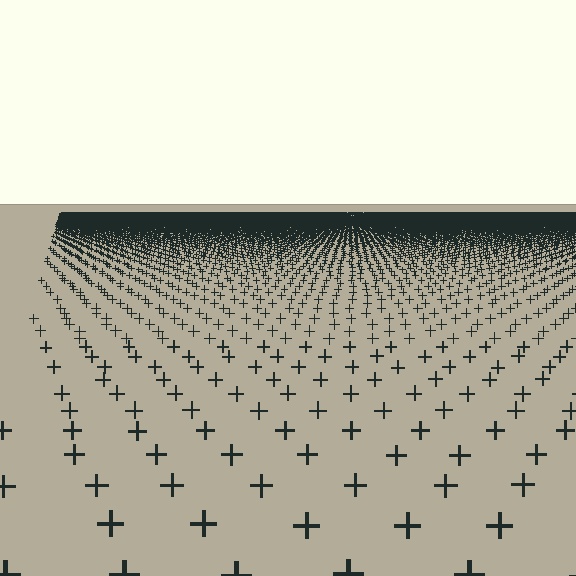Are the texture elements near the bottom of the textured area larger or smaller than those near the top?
Larger. Near the bottom, elements are closer to the viewer and appear at a bigger on-screen size.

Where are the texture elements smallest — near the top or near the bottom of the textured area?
Near the top.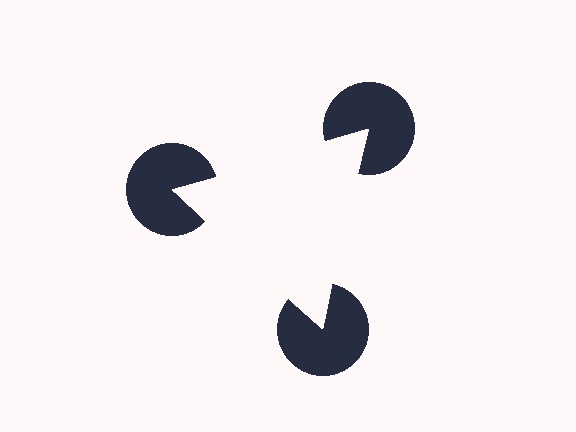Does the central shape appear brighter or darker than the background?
It typically appears slightly brighter than the background, even though no actual brightness change is drawn.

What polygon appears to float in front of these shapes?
An illusory triangle — its edges are inferred from the aligned wedge cuts in the pac-man discs, not physically drawn.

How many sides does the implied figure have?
3 sides.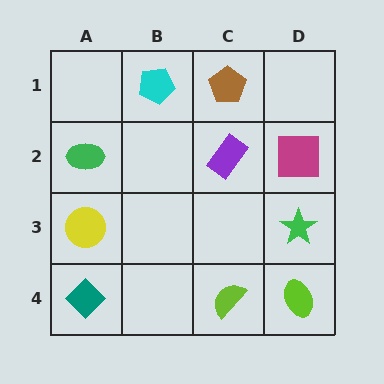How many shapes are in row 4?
3 shapes.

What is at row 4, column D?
A lime ellipse.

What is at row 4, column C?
A lime semicircle.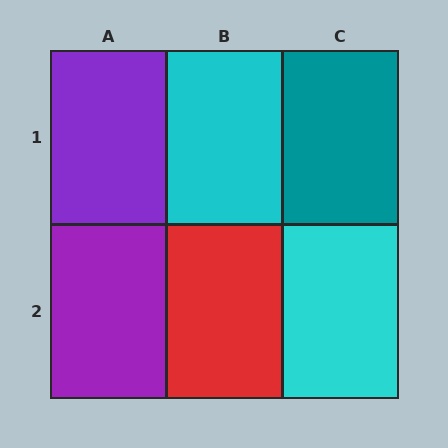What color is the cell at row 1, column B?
Cyan.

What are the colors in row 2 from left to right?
Purple, red, cyan.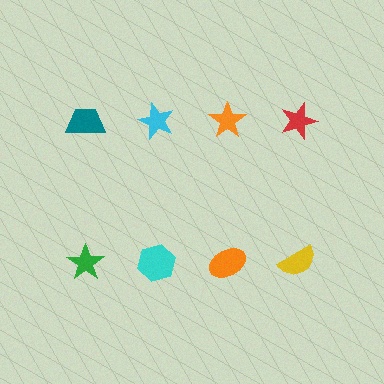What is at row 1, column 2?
A cyan star.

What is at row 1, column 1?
A teal trapezoid.